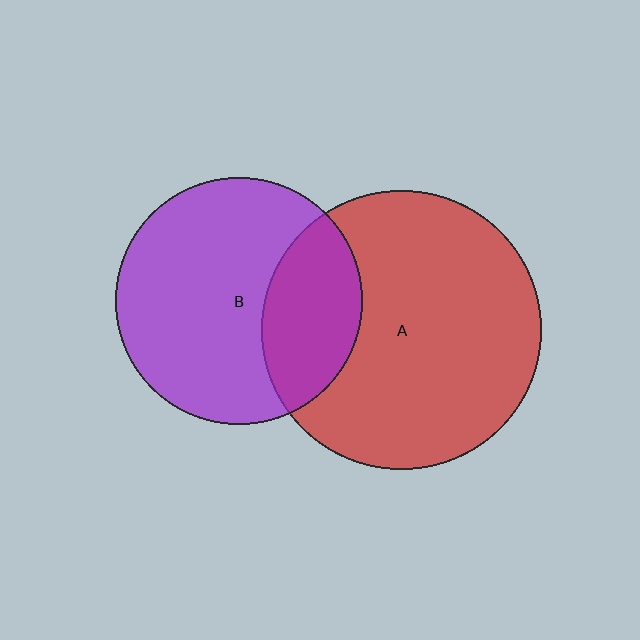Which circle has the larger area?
Circle A (red).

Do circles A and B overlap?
Yes.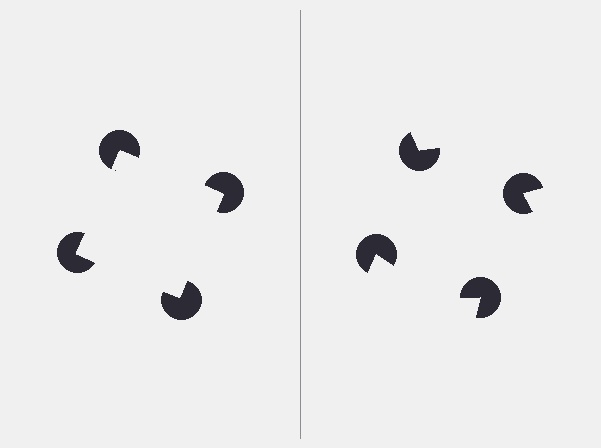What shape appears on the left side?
An illusory square.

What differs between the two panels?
The pac-man discs are positioned identically on both sides; only the wedge orientations differ. On the left they align to a square; on the right they are misaligned.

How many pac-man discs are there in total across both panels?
8 — 4 on each side.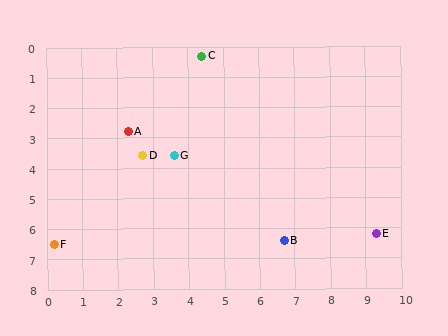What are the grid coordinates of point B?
Point B is at approximately (6.7, 6.4).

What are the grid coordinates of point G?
Point G is at approximately (3.6, 3.6).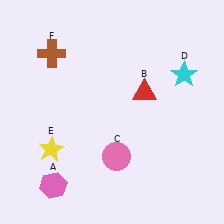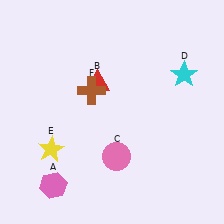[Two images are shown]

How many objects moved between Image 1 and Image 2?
2 objects moved between the two images.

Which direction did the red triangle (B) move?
The red triangle (B) moved left.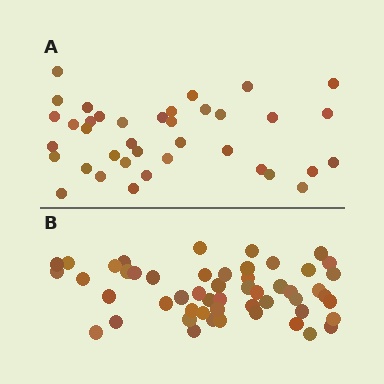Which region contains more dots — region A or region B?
Region B (the bottom region) has more dots.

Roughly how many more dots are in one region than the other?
Region B has approximately 15 more dots than region A.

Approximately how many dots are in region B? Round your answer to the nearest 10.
About 50 dots. (The exact count is 52, which rounds to 50.)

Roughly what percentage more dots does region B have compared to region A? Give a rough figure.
About 35% more.